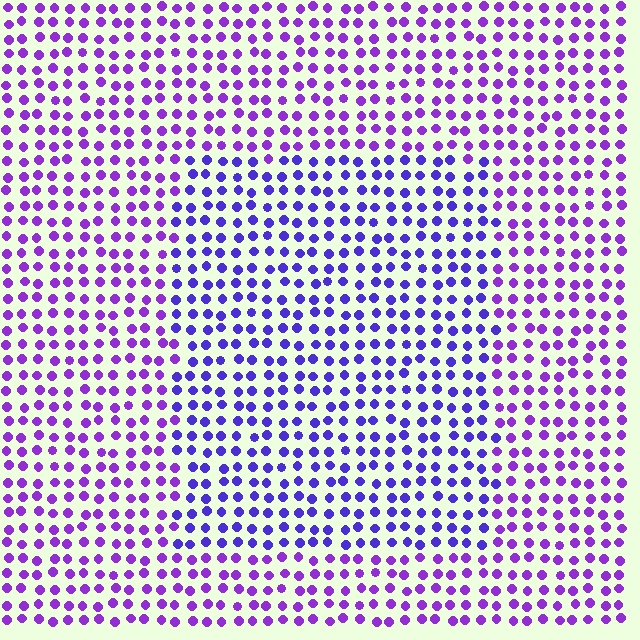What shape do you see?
I see a rectangle.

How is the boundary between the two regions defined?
The boundary is defined purely by a slight shift in hue (about 26 degrees). Spacing, size, and orientation are identical on both sides.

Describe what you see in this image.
The image is filled with small purple elements in a uniform arrangement. A rectangle-shaped region is visible where the elements are tinted to a slightly different hue, forming a subtle color boundary.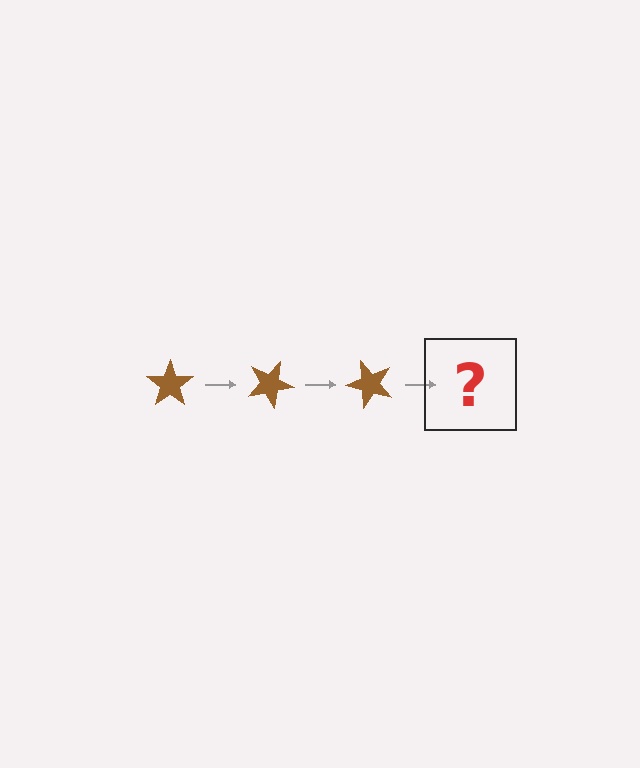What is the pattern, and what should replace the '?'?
The pattern is that the star rotates 25 degrees each step. The '?' should be a brown star rotated 75 degrees.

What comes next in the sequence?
The next element should be a brown star rotated 75 degrees.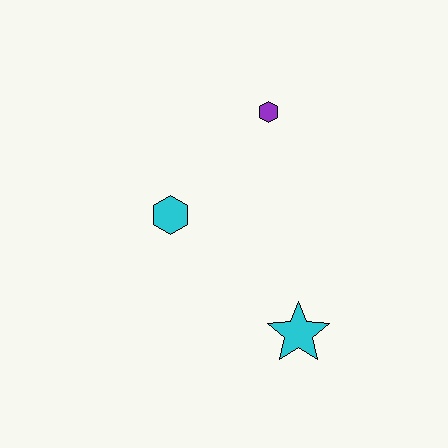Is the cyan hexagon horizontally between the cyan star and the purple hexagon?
No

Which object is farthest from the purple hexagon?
The cyan star is farthest from the purple hexagon.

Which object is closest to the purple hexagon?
The cyan hexagon is closest to the purple hexagon.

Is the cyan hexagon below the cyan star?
No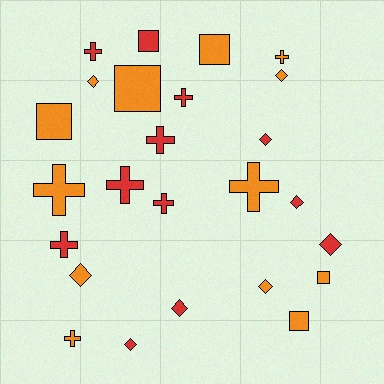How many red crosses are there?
There are 6 red crosses.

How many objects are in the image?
There are 25 objects.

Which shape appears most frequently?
Cross, with 10 objects.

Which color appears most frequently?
Orange, with 13 objects.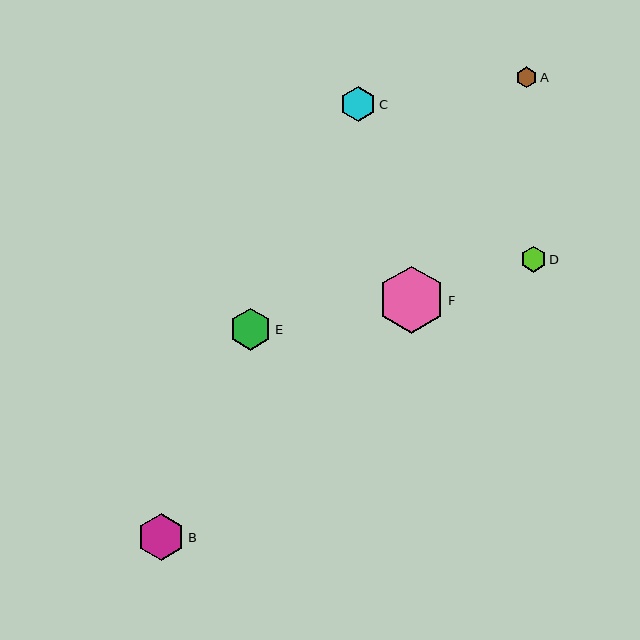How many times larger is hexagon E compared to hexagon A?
Hexagon E is approximately 2.0 times the size of hexagon A.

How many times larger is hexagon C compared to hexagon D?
Hexagon C is approximately 1.4 times the size of hexagon D.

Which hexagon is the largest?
Hexagon F is the largest with a size of approximately 68 pixels.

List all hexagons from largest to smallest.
From largest to smallest: F, B, E, C, D, A.